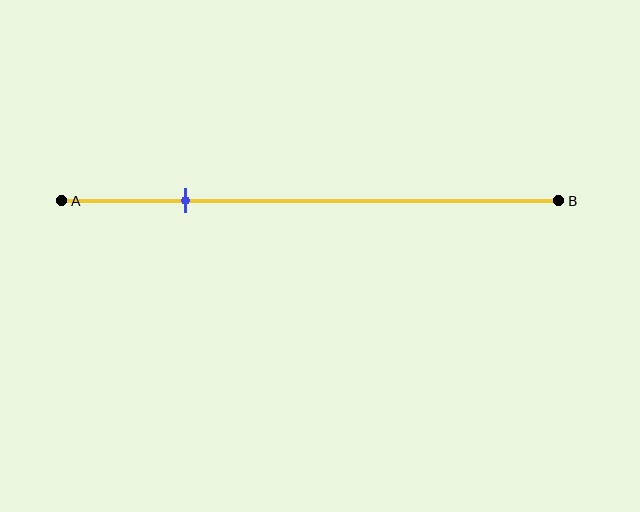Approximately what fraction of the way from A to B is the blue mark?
The blue mark is approximately 25% of the way from A to B.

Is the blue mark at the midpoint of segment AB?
No, the mark is at about 25% from A, not at the 50% midpoint.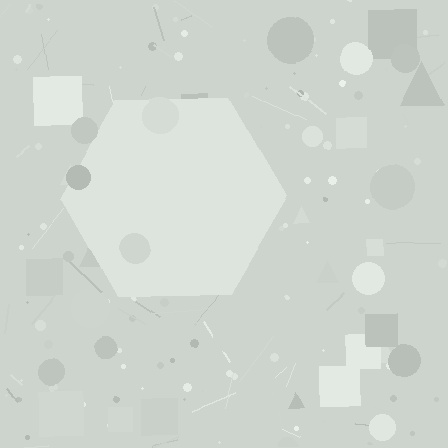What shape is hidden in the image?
A hexagon is hidden in the image.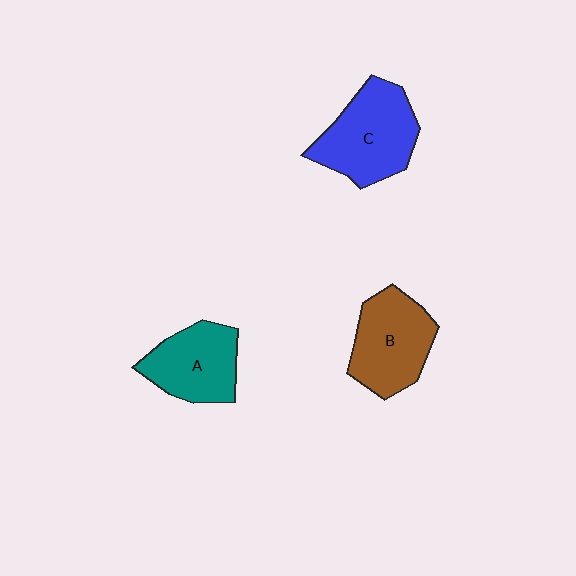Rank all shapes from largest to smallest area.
From largest to smallest: C (blue), B (brown), A (teal).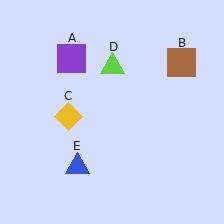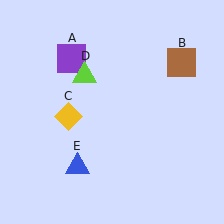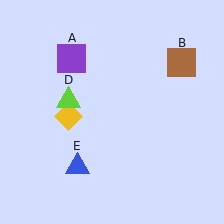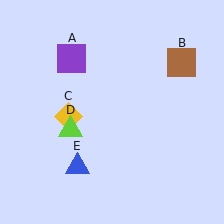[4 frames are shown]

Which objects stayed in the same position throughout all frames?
Purple square (object A) and brown square (object B) and yellow diamond (object C) and blue triangle (object E) remained stationary.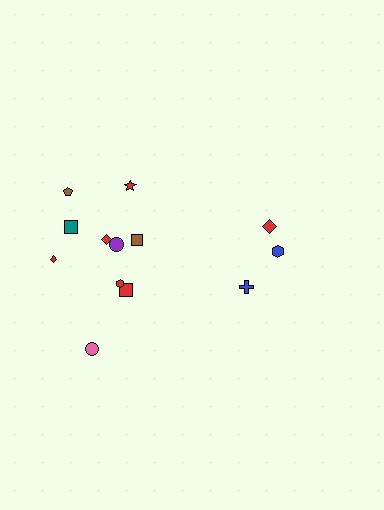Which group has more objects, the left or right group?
The left group.